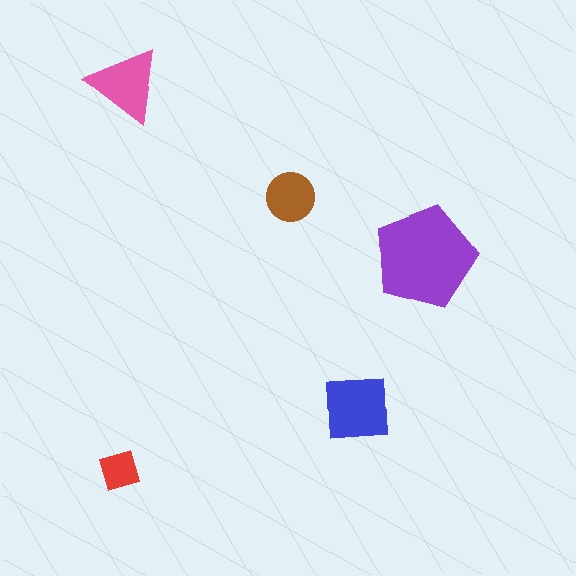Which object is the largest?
The purple pentagon.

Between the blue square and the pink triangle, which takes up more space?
The blue square.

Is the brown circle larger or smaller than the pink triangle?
Smaller.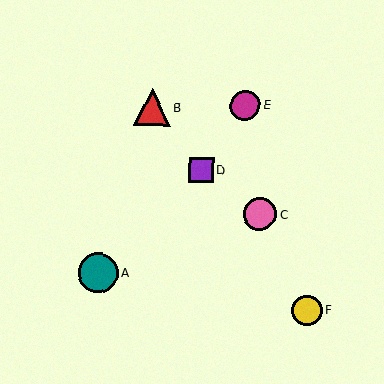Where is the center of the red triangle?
The center of the red triangle is at (152, 107).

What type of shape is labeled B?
Shape B is a red triangle.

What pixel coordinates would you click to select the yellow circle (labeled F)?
Click at (307, 310) to select the yellow circle F.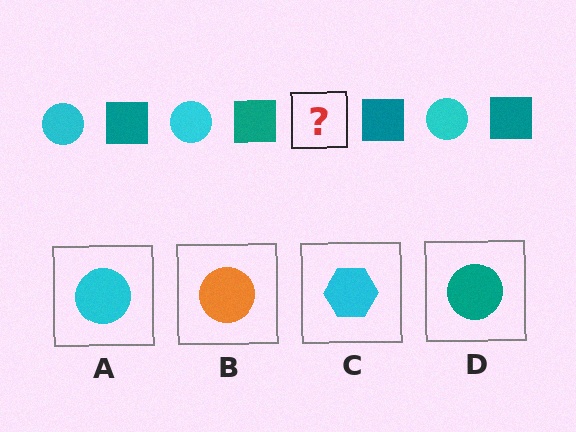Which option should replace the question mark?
Option A.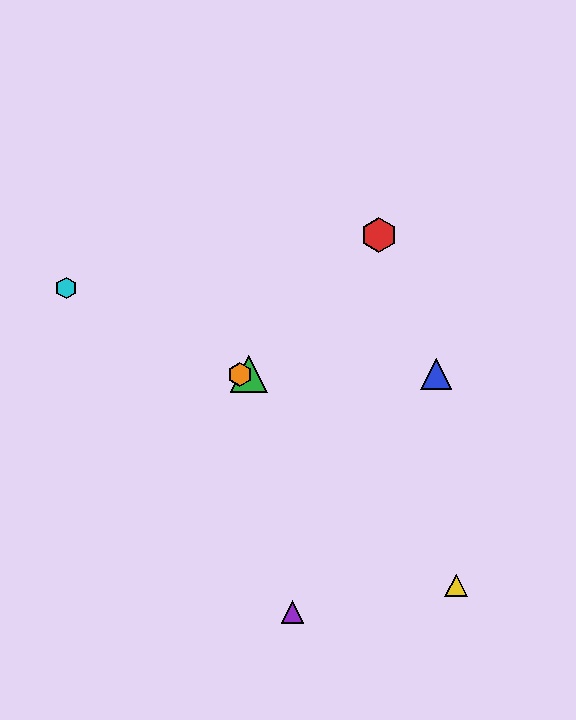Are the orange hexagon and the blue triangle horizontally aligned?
Yes, both are at y≈374.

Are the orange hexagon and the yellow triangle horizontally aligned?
No, the orange hexagon is at y≈374 and the yellow triangle is at y≈586.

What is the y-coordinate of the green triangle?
The green triangle is at y≈374.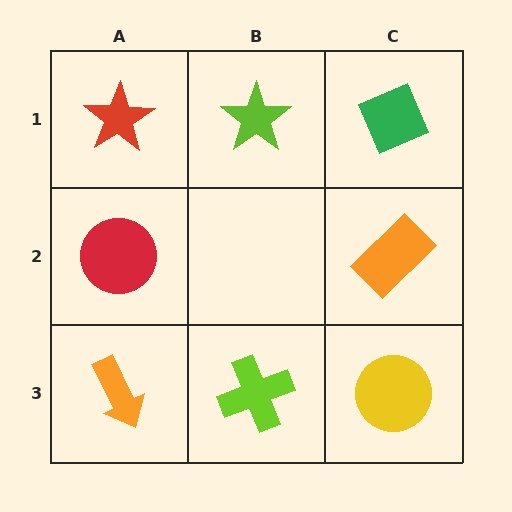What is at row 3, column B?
A lime cross.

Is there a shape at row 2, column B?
No, that cell is empty.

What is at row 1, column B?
A lime star.